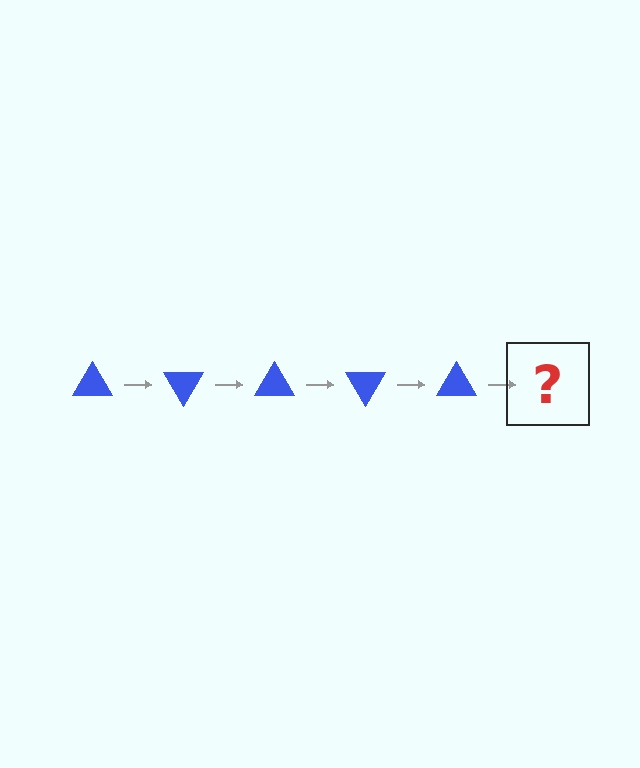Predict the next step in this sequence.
The next step is a blue triangle rotated 300 degrees.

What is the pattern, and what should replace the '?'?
The pattern is that the triangle rotates 60 degrees each step. The '?' should be a blue triangle rotated 300 degrees.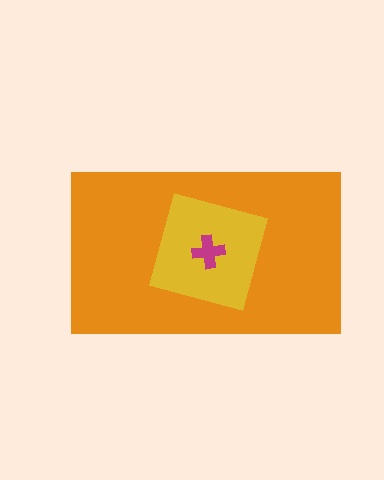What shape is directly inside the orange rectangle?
The yellow diamond.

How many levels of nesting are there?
3.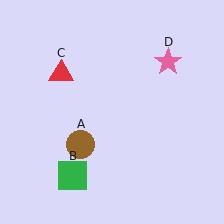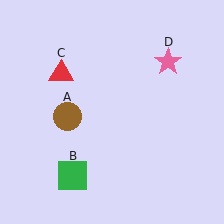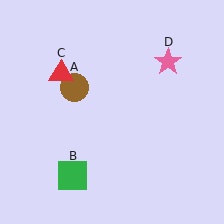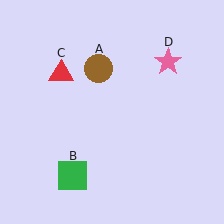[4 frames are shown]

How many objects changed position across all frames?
1 object changed position: brown circle (object A).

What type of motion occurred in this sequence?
The brown circle (object A) rotated clockwise around the center of the scene.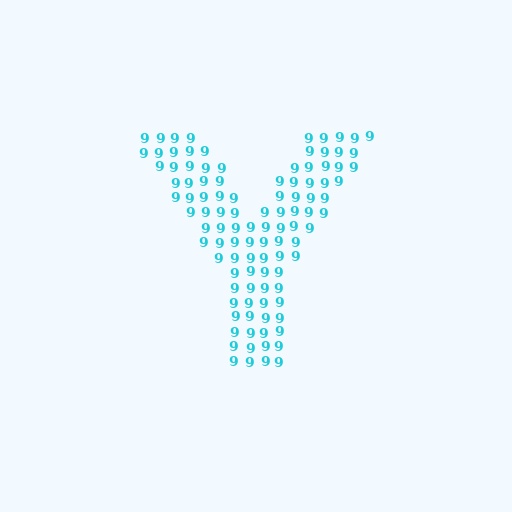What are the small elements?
The small elements are digit 9's.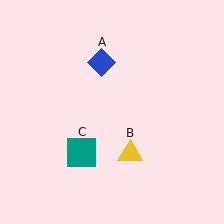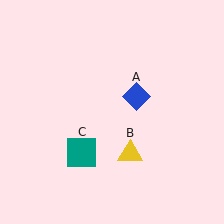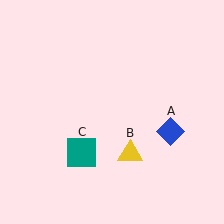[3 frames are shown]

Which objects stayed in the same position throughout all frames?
Yellow triangle (object B) and teal square (object C) remained stationary.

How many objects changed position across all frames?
1 object changed position: blue diamond (object A).